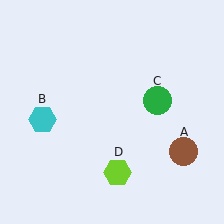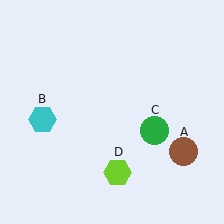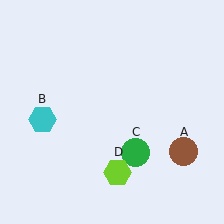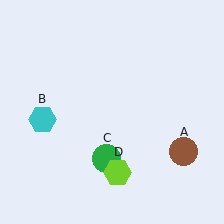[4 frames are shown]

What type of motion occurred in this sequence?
The green circle (object C) rotated clockwise around the center of the scene.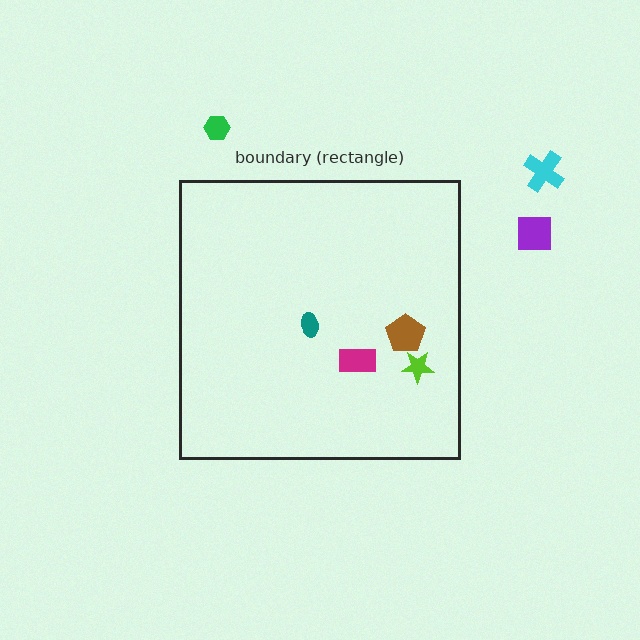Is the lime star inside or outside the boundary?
Inside.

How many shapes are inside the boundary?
4 inside, 3 outside.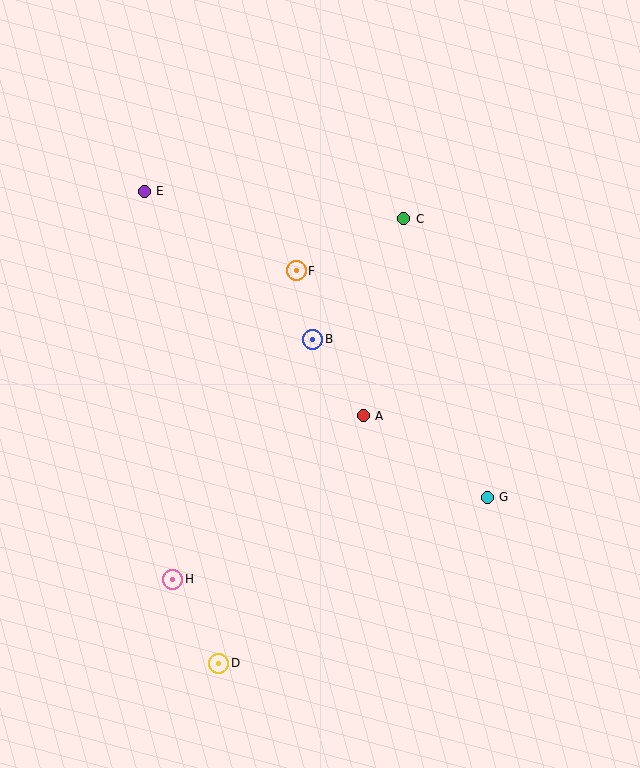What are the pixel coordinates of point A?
Point A is at (363, 416).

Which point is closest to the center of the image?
Point B at (313, 339) is closest to the center.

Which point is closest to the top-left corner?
Point E is closest to the top-left corner.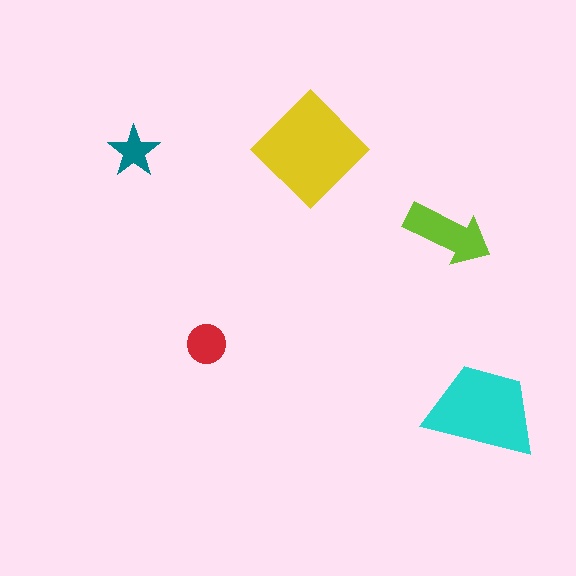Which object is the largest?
The yellow diamond.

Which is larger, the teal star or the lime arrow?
The lime arrow.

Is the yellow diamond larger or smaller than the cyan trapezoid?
Larger.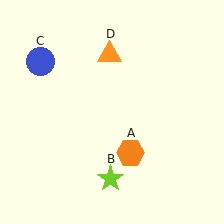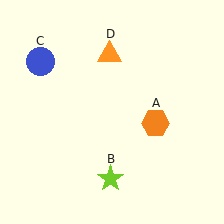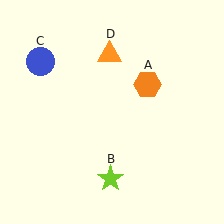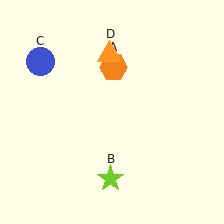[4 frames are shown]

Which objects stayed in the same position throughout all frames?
Lime star (object B) and blue circle (object C) and orange triangle (object D) remained stationary.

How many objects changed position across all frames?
1 object changed position: orange hexagon (object A).